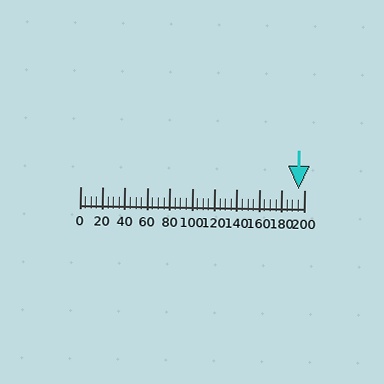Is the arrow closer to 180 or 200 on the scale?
The arrow is closer to 200.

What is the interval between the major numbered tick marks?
The major tick marks are spaced 20 units apart.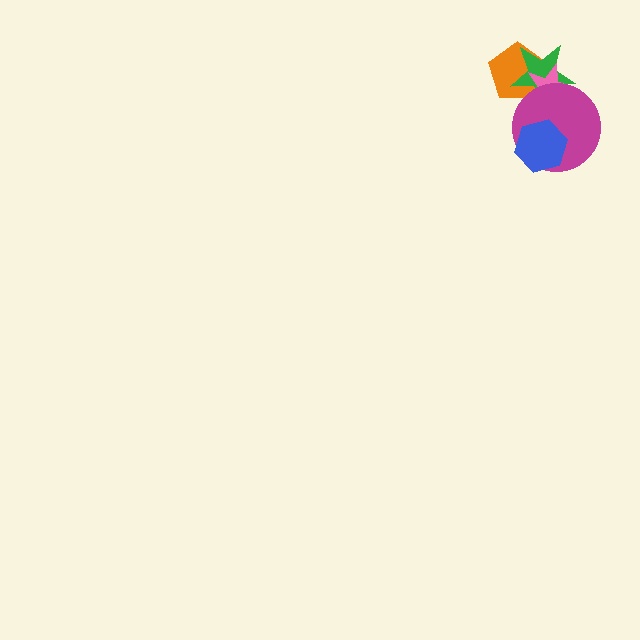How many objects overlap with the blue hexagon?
1 object overlaps with the blue hexagon.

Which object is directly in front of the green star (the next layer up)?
The pink star is directly in front of the green star.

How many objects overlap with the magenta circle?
3 objects overlap with the magenta circle.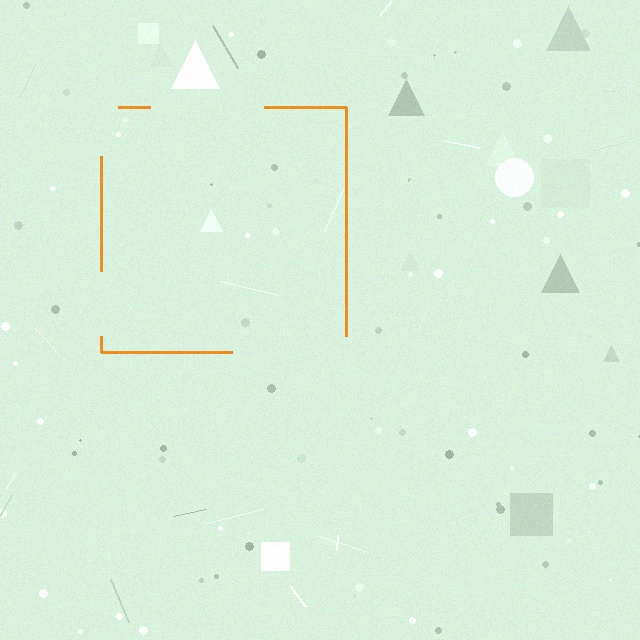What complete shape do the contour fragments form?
The contour fragments form a square.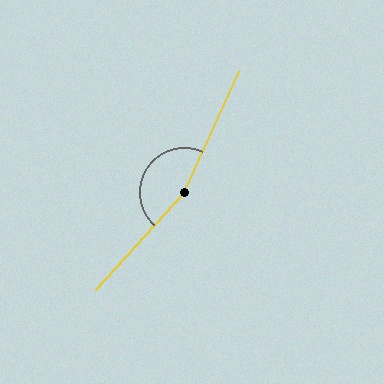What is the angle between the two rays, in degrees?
Approximately 162 degrees.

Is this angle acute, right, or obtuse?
It is obtuse.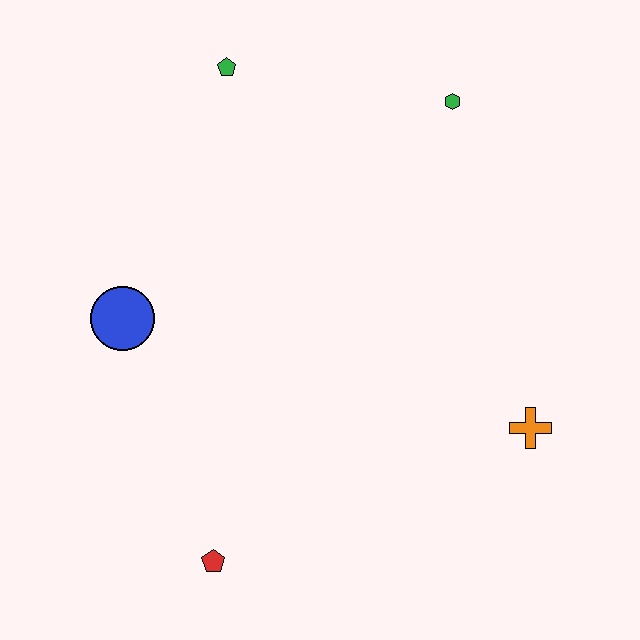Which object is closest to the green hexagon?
The green pentagon is closest to the green hexagon.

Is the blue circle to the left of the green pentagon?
Yes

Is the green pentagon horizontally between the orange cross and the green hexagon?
No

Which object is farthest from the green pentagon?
The red pentagon is farthest from the green pentagon.